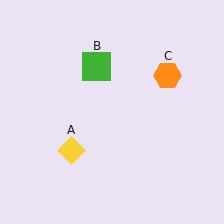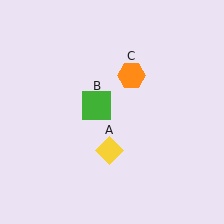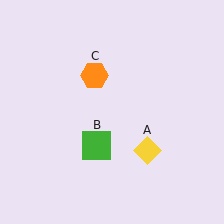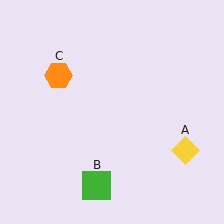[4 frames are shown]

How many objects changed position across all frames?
3 objects changed position: yellow diamond (object A), green square (object B), orange hexagon (object C).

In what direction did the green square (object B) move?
The green square (object B) moved down.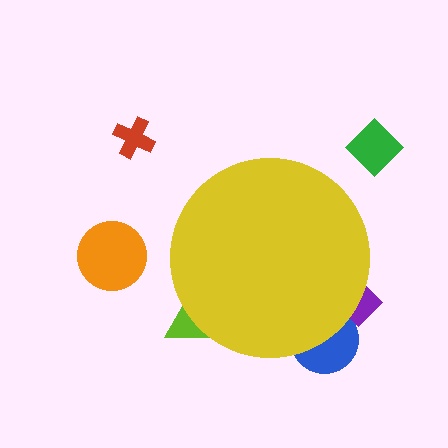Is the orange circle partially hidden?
No, the orange circle is fully visible.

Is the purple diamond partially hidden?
Yes, the purple diamond is partially hidden behind the yellow circle.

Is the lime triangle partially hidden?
Yes, the lime triangle is partially hidden behind the yellow circle.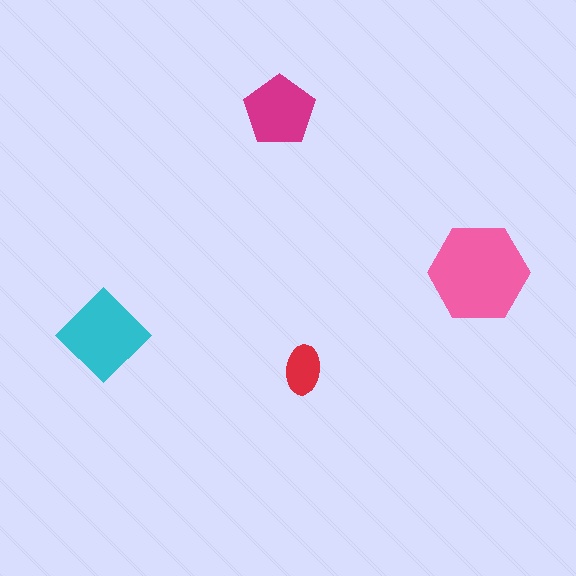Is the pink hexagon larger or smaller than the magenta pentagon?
Larger.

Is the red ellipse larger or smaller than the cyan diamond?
Smaller.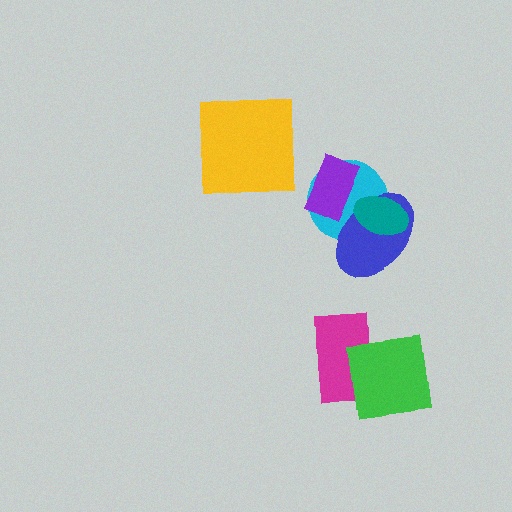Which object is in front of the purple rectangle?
The blue ellipse is in front of the purple rectangle.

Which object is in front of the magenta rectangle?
The green square is in front of the magenta rectangle.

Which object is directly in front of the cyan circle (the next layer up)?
The purple rectangle is directly in front of the cyan circle.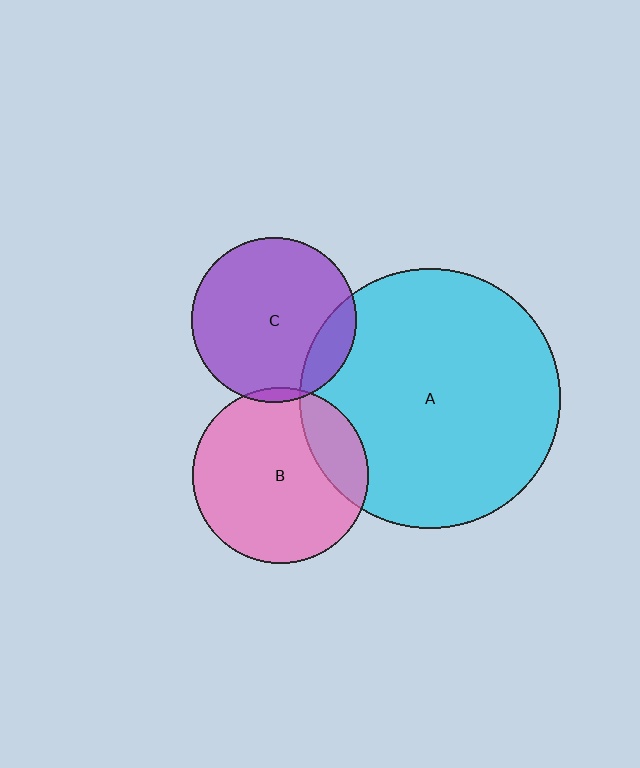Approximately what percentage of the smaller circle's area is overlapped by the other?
Approximately 15%.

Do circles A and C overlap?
Yes.